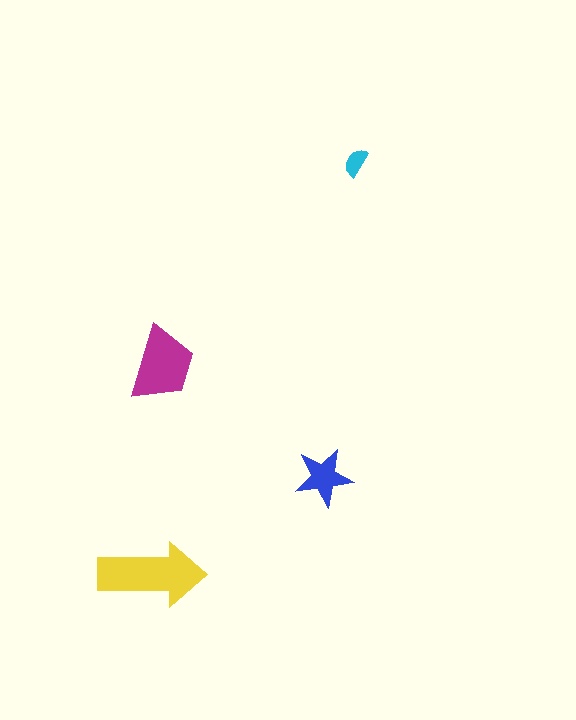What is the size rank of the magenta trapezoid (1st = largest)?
2nd.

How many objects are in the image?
There are 4 objects in the image.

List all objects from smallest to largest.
The cyan semicircle, the blue star, the magenta trapezoid, the yellow arrow.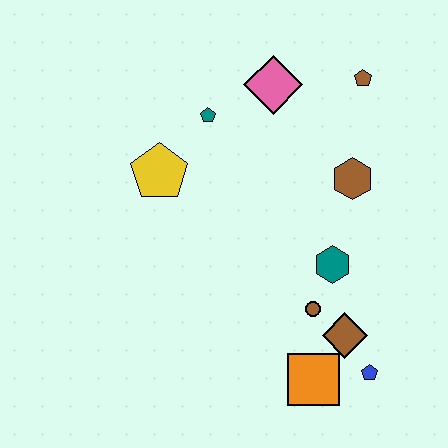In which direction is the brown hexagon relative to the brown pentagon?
The brown hexagon is below the brown pentagon.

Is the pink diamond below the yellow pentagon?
No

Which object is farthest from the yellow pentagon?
The blue pentagon is farthest from the yellow pentagon.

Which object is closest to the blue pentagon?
The brown diamond is closest to the blue pentagon.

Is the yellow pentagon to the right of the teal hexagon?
No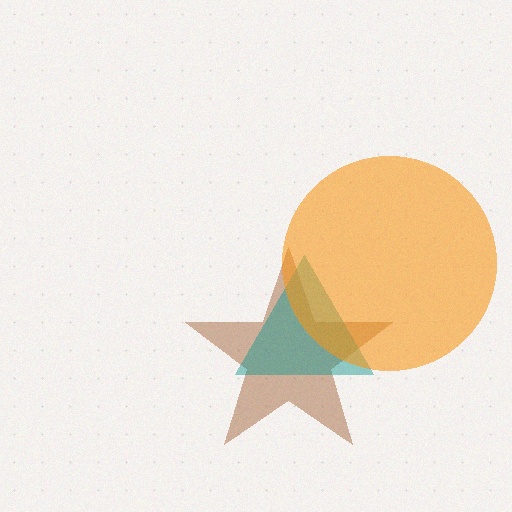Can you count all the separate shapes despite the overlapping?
Yes, there are 3 separate shapes.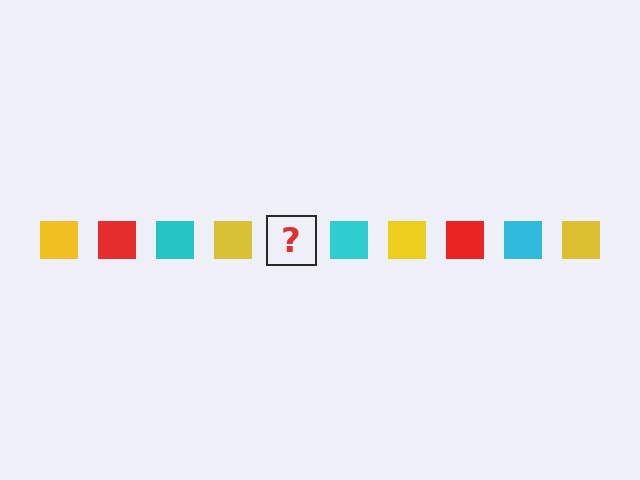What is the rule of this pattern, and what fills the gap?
The rule is that the pattern cycles through yellow, red, cyan squares. The gap should be filled with a red square.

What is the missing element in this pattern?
The missing element is a red square.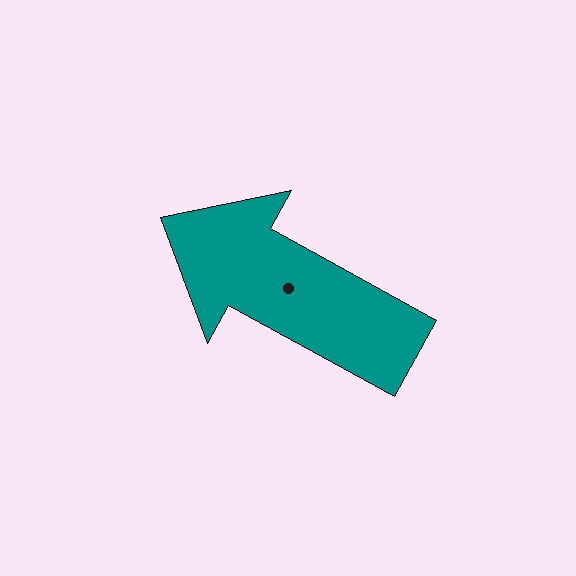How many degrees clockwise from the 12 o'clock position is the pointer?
Approximately 299 degrees.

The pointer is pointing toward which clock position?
Roughly 10 o'clock.